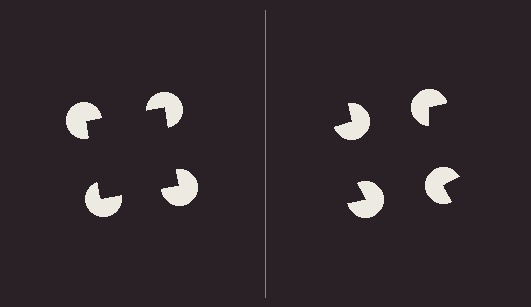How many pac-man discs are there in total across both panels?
8 — 4 on each side.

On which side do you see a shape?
An illusory square appears on the left side. On the right side the wedge cuts are rotated, so no coherent shape forms.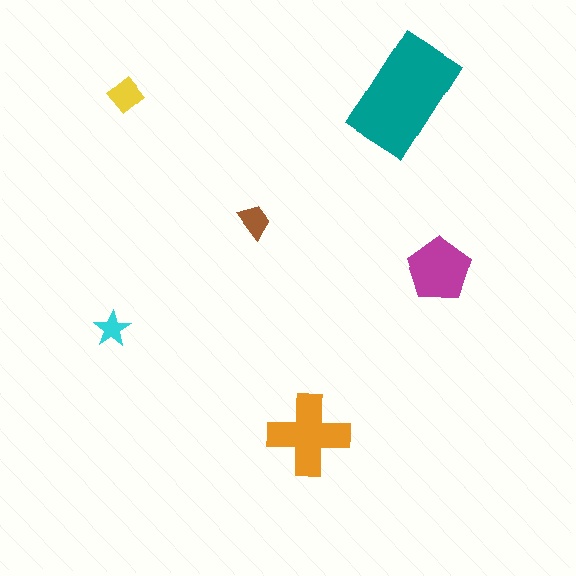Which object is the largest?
The teal rectangle.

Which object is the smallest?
The cyan star.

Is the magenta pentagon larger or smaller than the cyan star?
Larger.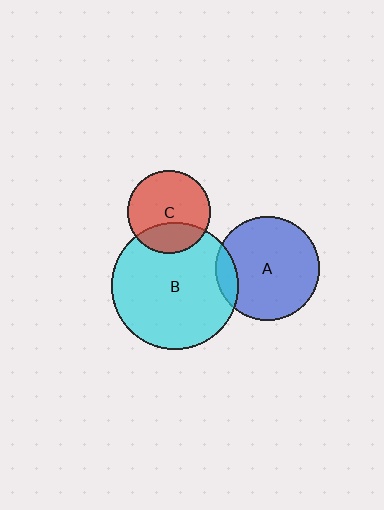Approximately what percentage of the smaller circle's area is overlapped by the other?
Approximately 10%.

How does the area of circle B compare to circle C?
Approximately 2.3 times.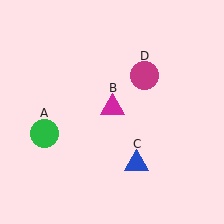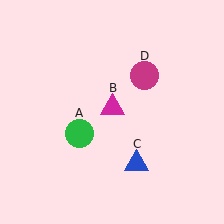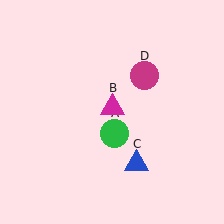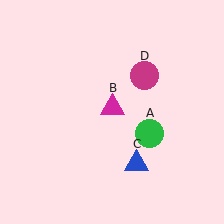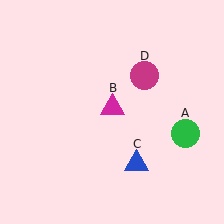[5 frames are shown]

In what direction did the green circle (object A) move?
The green circle (object A) moved right.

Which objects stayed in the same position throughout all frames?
Magenta triangle (object B) and blue triangle (object C) and magenta circle (object D) remained stationary.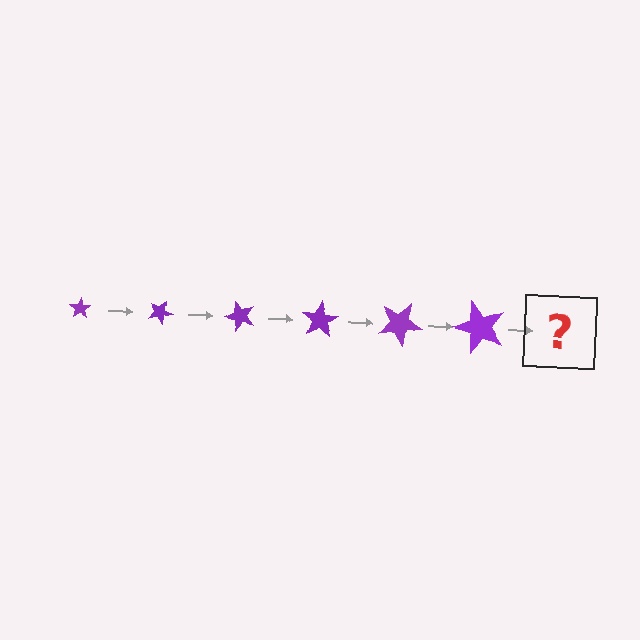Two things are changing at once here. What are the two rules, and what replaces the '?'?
The two rules are that the star grows larger each step and it rotates 25 degrees each step. The '?' should be a star, larger than the previous one and rotated 150 degrees from the start.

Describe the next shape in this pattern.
It should be a star, larger than the previous one and rotated 150 degrees from the start.